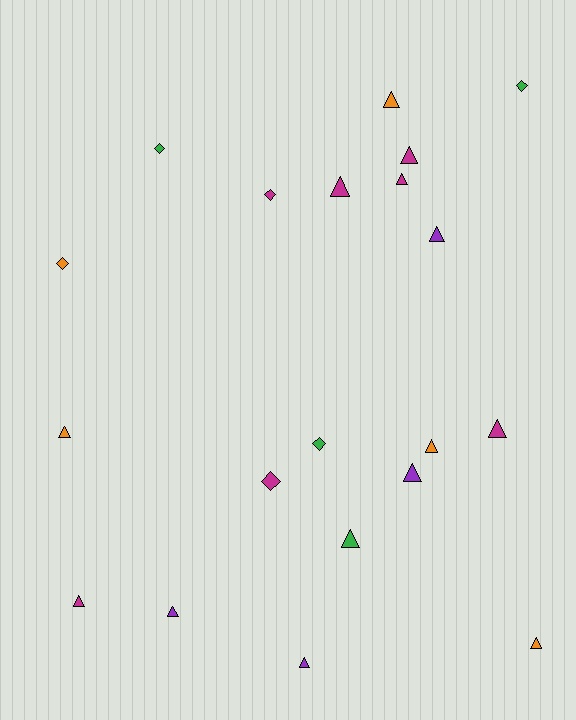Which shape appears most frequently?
Triangle, with 14 objects.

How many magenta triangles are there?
There are 5 magenta triangles.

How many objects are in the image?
There are 20 objects.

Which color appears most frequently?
Magenta, with 7 objects.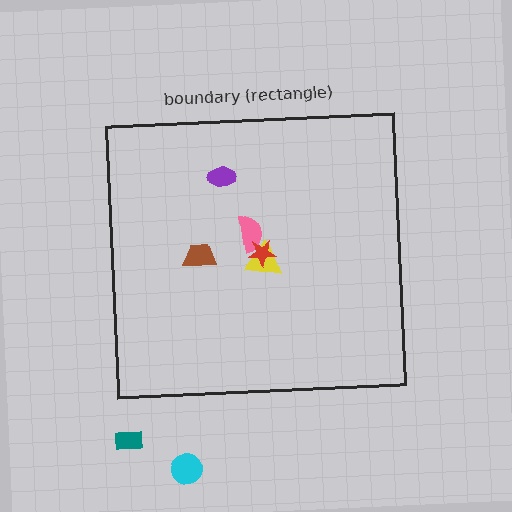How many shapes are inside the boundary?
5 inside, 2 outside.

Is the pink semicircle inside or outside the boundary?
Inside.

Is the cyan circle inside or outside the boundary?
Outside.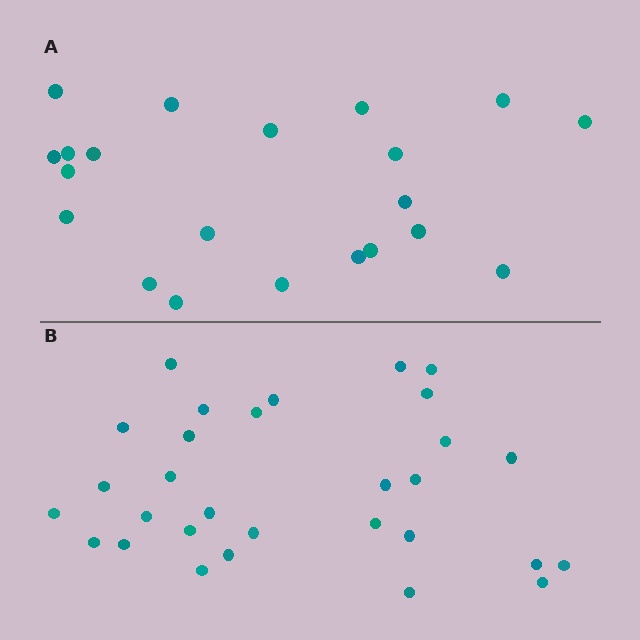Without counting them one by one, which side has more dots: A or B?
Region B (the bottom region) has more dots.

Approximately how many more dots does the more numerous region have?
Region B has roughly 8 or so more dots than region A.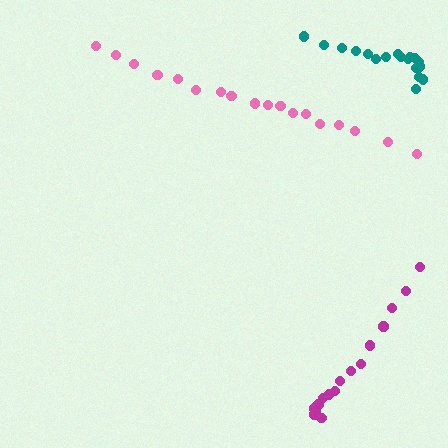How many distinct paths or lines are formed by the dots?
There are 3 distinct paths.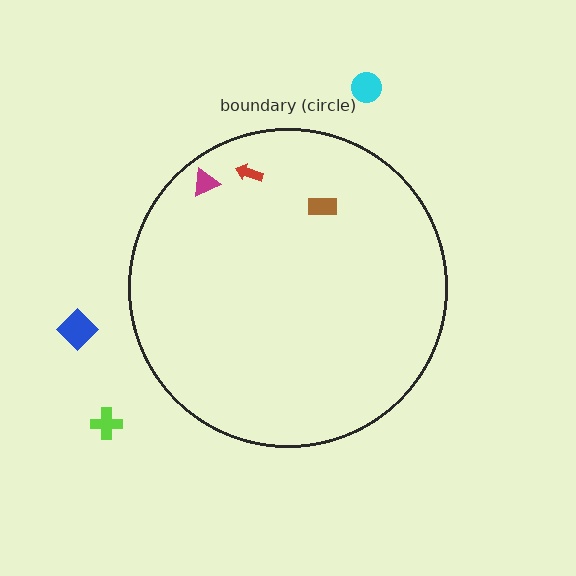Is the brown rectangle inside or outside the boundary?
Inside.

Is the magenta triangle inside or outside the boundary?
Inside.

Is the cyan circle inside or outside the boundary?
Outside.